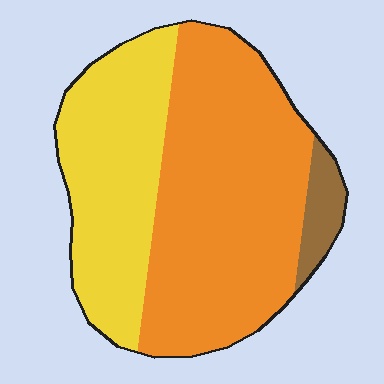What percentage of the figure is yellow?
Yellow covers 36% of the figure.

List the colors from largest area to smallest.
From largest to smallest: orange, yellow, brown.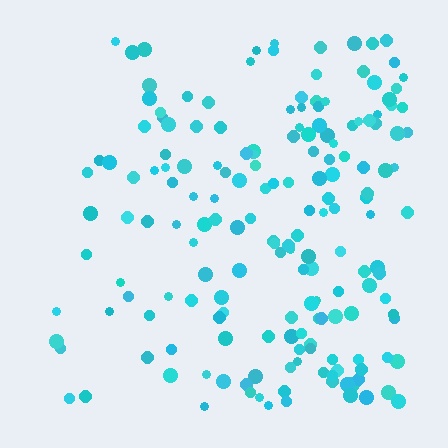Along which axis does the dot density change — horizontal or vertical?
Horizontal.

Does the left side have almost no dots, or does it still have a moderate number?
Still a moderate number, just noticeably fewer than the right.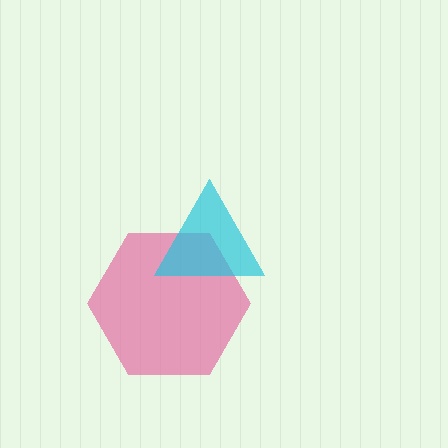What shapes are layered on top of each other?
The layered shapes are: a pink hexagon, a cyan triangle.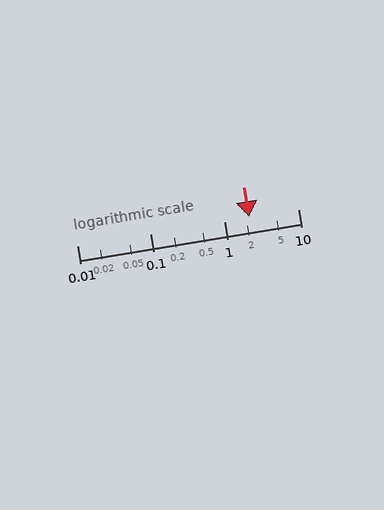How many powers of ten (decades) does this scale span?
The scale spans 3 decades, from 0.01 to 10.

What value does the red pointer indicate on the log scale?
The pointer indicates approximately 2.2.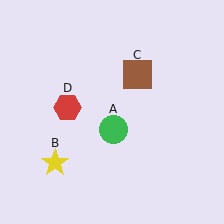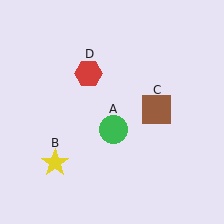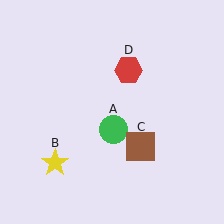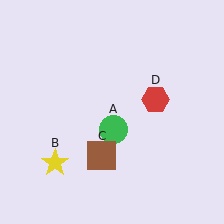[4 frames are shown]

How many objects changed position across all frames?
2 objects changed position: brown square (object C), red hexagon (object D).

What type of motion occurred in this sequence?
The brown square (object C), red hexagon (object D) rotated clockwise around the center of the scene.